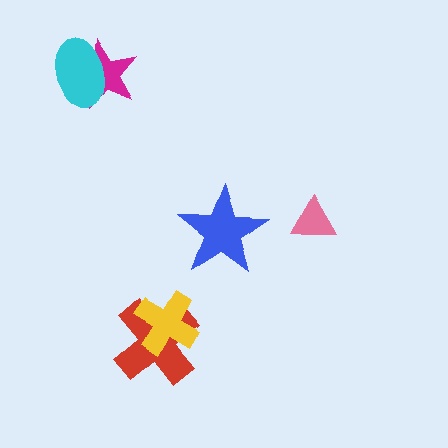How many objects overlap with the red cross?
1 object overlaps with the red cross.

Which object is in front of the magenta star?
The cyan ellipse is in front of the magenta star.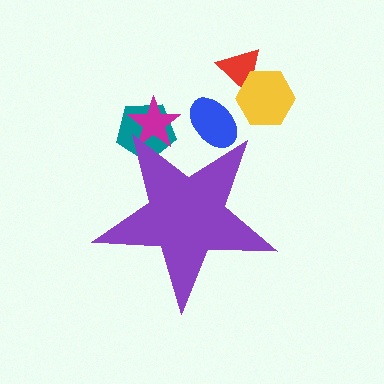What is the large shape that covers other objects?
A purple star.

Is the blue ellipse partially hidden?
Yes, the blue ellipse is partially hidden behind the purple star.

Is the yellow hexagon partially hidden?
No, the yellow hexagon is fully visible.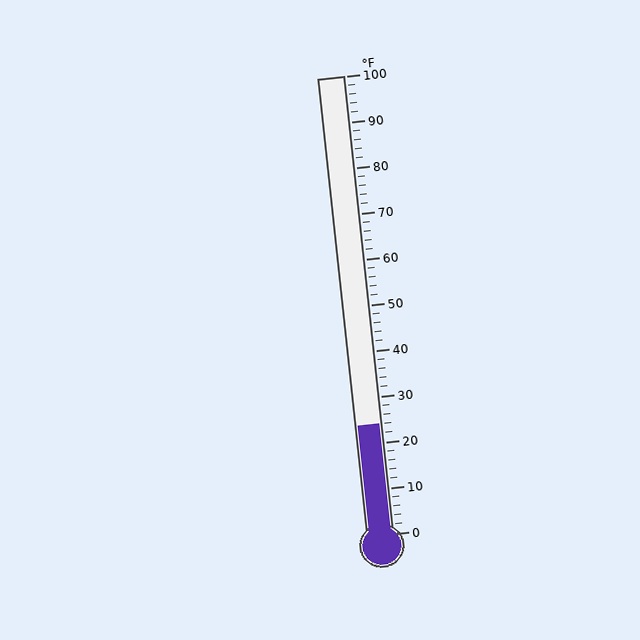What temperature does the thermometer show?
The thermometer shows approximately 24°F.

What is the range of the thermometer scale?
The thermometer scale ranges from 0°F to 100°F.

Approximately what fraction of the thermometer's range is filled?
The thermometer is filled to approximately 25% of its range.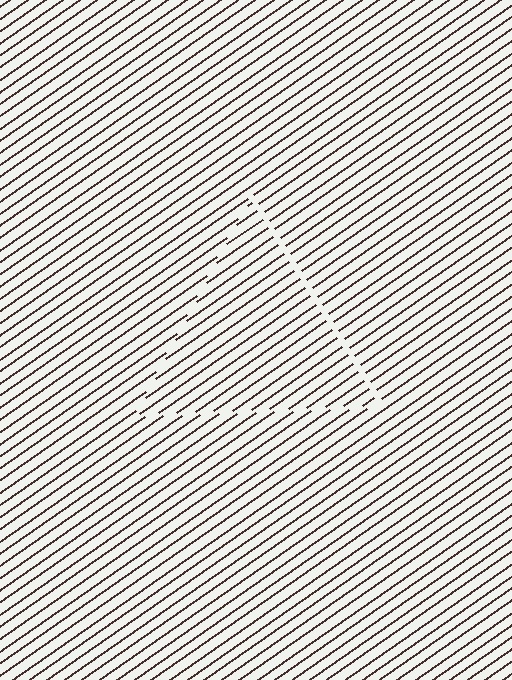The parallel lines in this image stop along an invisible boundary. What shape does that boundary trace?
An illusory triangle. The interior of the shape contains the same grating, shifted by half a period — the contour is defined by the phase discontinuity where line-ends from the inner and outer gratings abut.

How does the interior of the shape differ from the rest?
The interior of the shape contains the same grating, shifted by half a period — the contour is defined by the phase discontinuity where line-ends from the inner and outer gratings abut.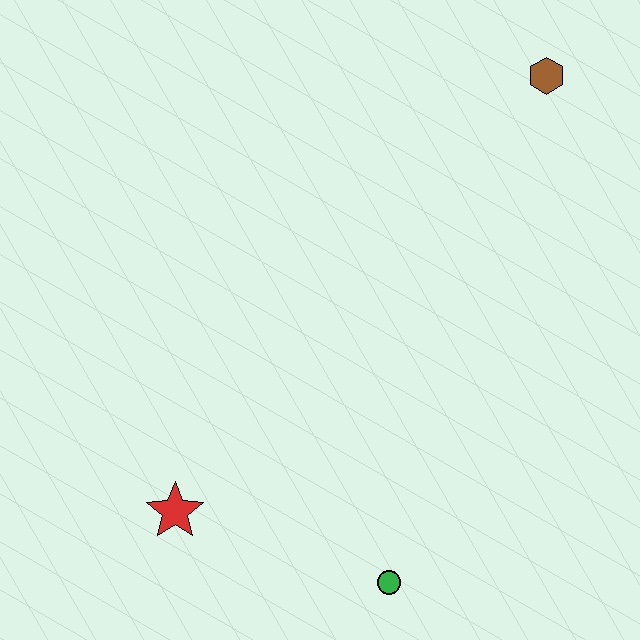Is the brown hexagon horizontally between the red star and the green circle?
No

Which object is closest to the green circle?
The red star is closest to the green circle.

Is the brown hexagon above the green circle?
Yes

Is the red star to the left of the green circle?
Yes